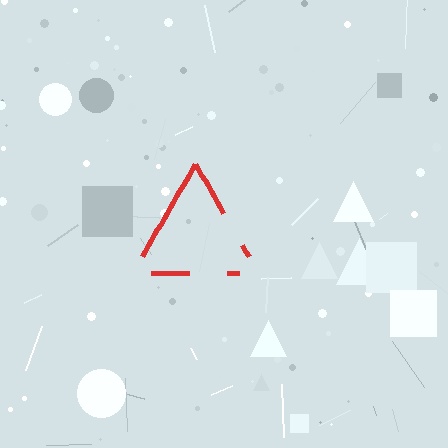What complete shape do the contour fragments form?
The contour fragments form a triangle.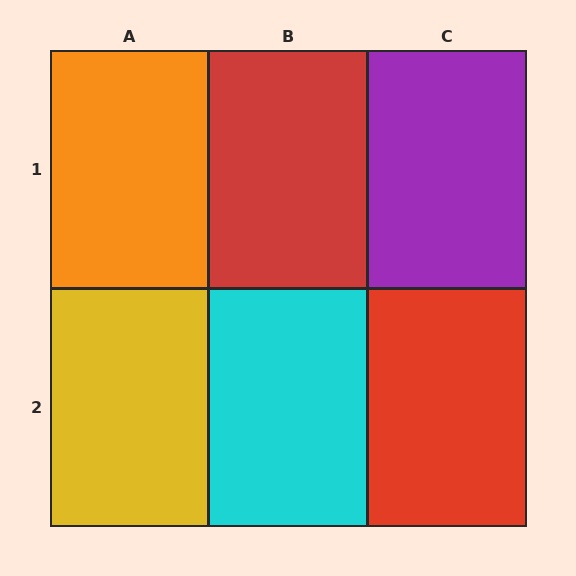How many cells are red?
2 cells are red.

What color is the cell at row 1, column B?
Red.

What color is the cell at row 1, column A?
Orange.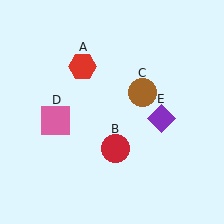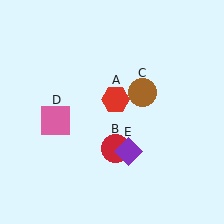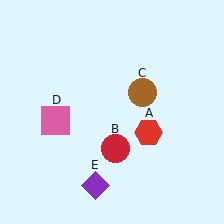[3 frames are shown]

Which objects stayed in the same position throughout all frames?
Red circle (object B) and brown circle (object C) and pink square (object D) remained stationary.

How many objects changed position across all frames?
2 objects changed position: red hexagon (object A), purple diamond (object E).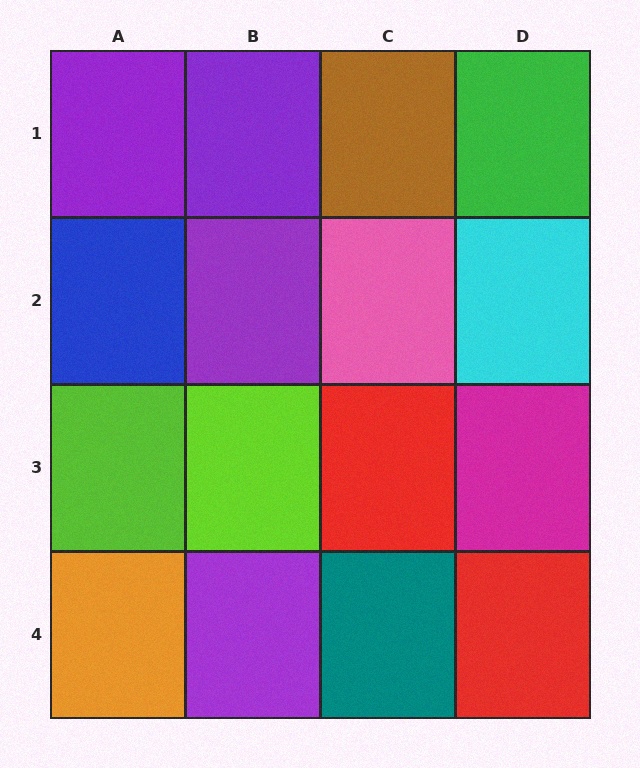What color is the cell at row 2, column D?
Cyan.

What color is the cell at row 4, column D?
Red.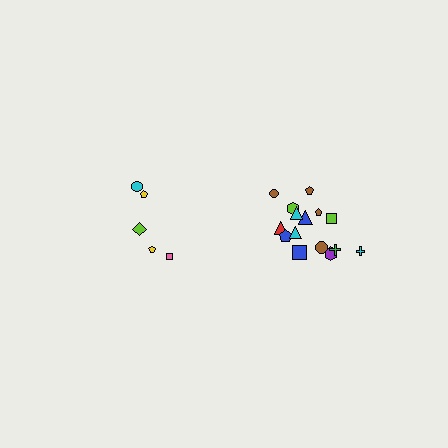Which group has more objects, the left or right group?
The right group.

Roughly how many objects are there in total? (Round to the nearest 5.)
Roughly 20 objects in total.